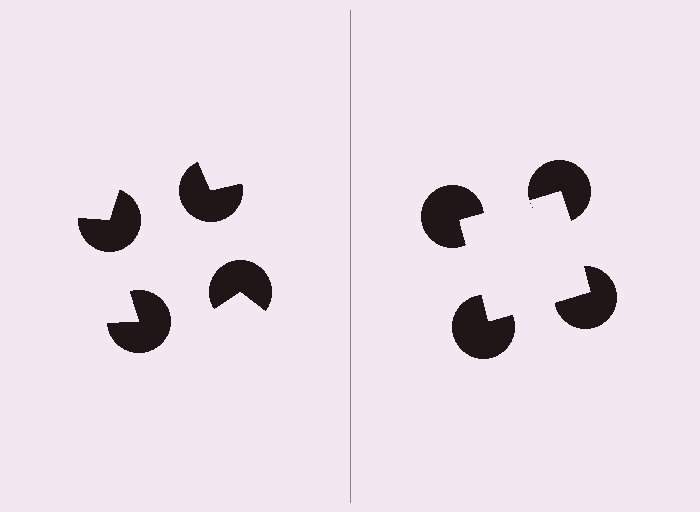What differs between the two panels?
The pac-man discs are positioned identically on both sides; only the wedge orientations differ. On the right they align to a square; on the left they are misaligned.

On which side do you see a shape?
An illusory square appears on the right side. On the left side the wedge cuts are rotated, so no coherent shape forms.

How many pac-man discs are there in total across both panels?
8 — 4 on each side.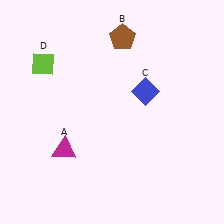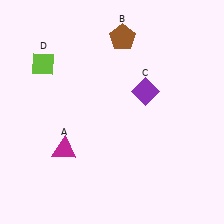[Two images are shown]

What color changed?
The diamond (C) changed from blue in Image 1 to purple in Image 2.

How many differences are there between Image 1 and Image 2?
There is 1 difference between the two images.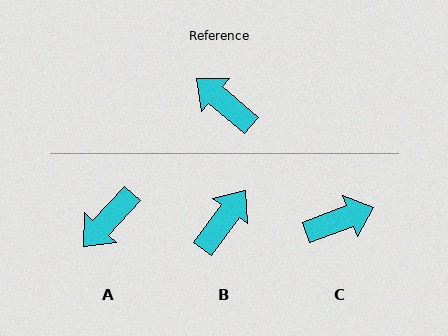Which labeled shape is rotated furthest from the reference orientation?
C, about 119 degrees away.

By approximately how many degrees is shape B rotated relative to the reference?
Approximately 85 degrees clockwise.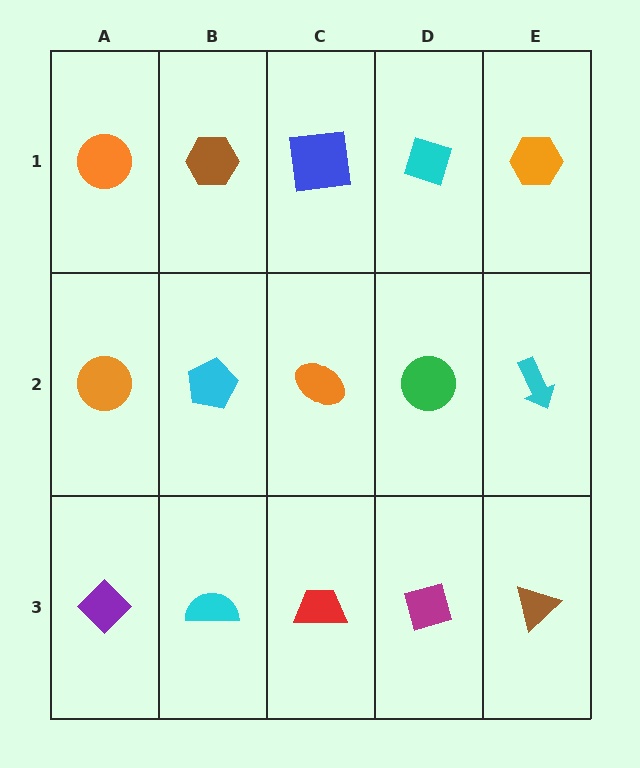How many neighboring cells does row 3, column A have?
2.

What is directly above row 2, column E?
An orange hexagon.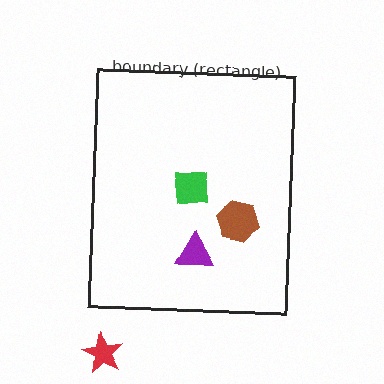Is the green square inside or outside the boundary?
Inside.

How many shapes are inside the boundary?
3 inside, 1 outside.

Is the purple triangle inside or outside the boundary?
Inside.